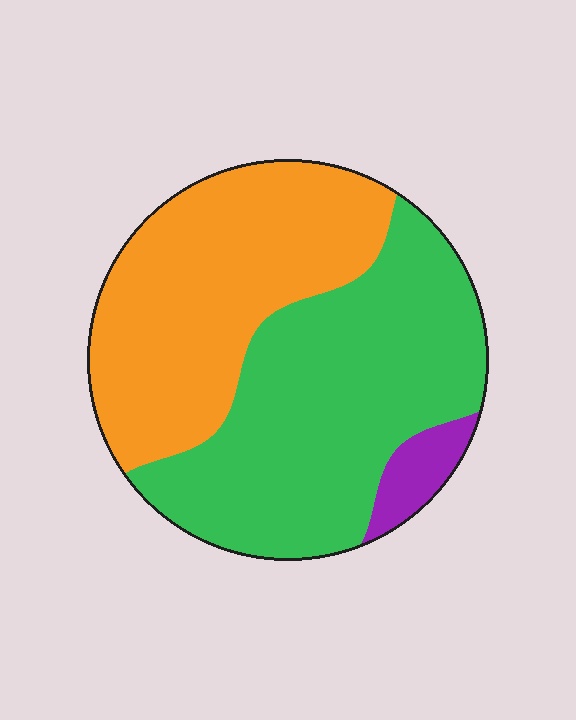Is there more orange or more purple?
Orange.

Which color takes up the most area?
Green, at roughly 50%.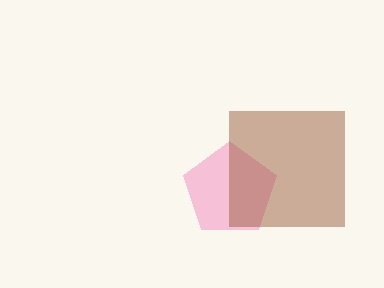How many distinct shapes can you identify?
There are 2 distinct shapes: a pink pentagon, a brown square.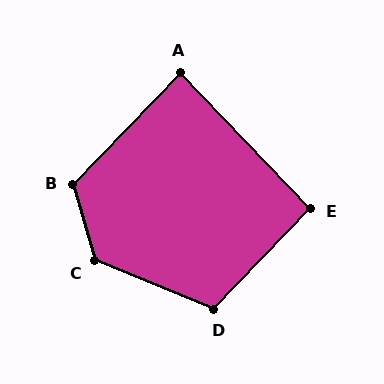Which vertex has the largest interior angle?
C, at approximately 128 degrees.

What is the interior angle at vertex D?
Approximately 112 degrees (obtuse).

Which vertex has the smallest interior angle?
A, at approximately 88 degrees.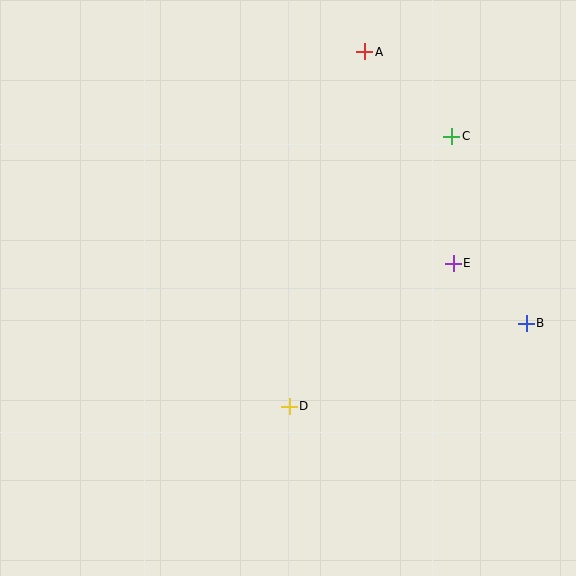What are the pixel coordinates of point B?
Point B is at (526, 323).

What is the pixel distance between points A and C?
The distance between A and C is 122 pixels.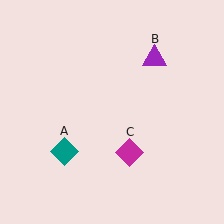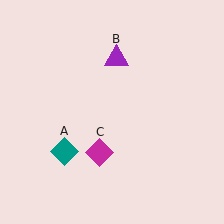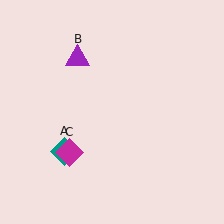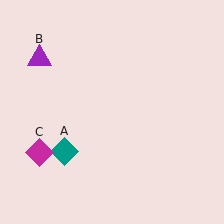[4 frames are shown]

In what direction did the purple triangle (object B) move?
The purple triangle (object B) moved left.